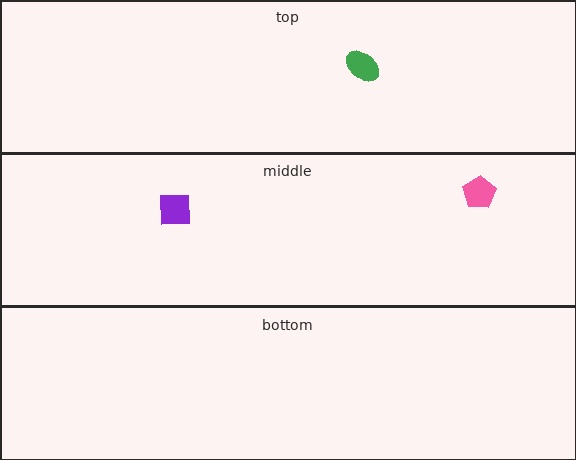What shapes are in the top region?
The green ellipse.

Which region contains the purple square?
The middle region.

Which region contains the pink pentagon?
The middle region.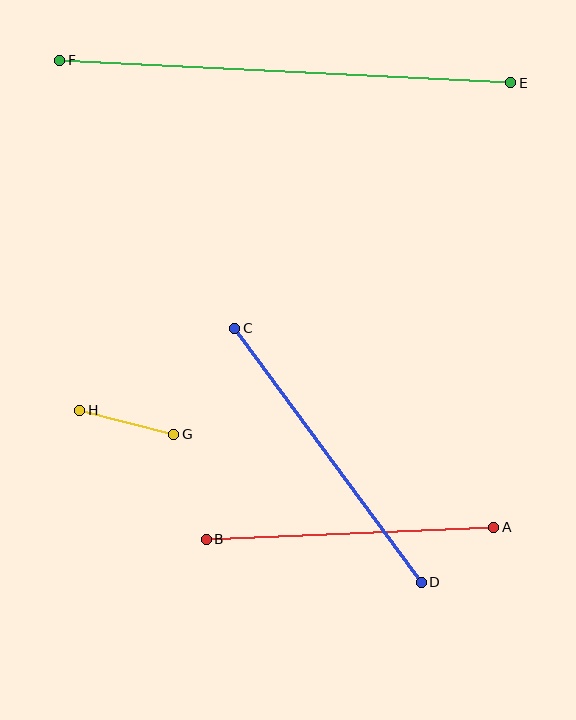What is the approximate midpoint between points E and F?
The midpoint is at approximately (285, 71) pixels.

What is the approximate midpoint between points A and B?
The midpoint is at approximately (350, 533) pixels.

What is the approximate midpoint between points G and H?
The midpoint is at approximately (127, 422) pixels.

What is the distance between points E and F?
The distance is approximately 451 pixels.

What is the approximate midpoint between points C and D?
The midpoint is at approximately (328, 455) pixels.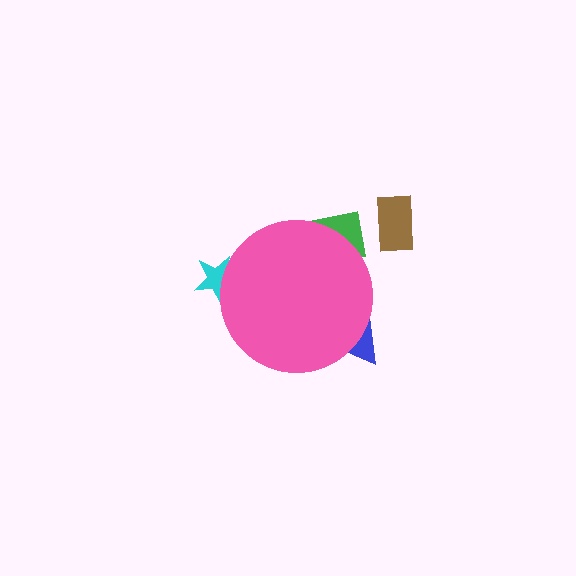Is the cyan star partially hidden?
Yes, the cyan star is partially hidden behind the pink circle.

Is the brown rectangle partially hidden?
No, the brown rectangle is fully visible.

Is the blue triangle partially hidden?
Yes, the blue triangle is partially hidden behind the pink circle.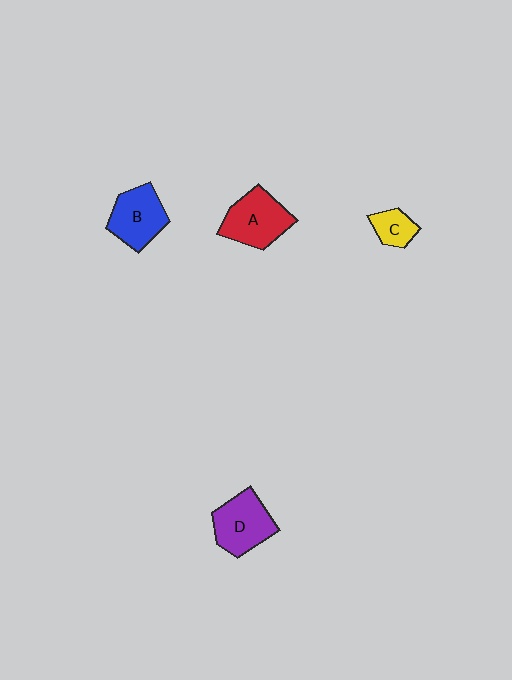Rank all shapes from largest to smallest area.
From largest to smallest: A (red), D (purple), B (blue), C (yellow).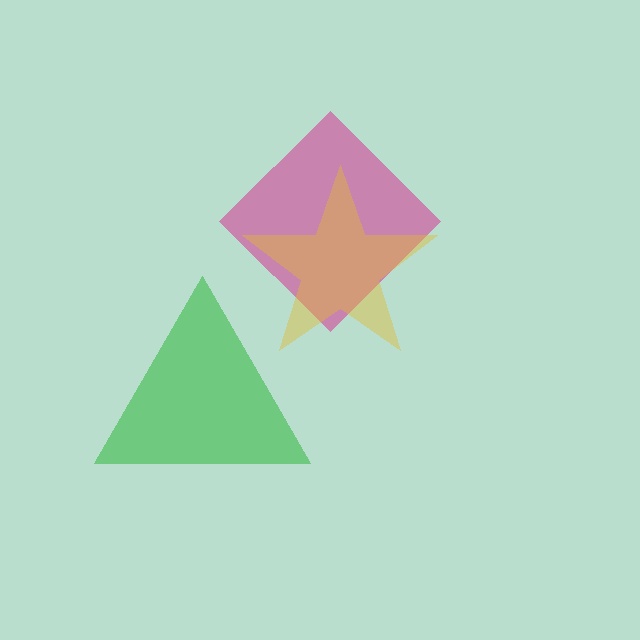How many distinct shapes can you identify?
There are 3 distinct shapes: a green triangle, a magenta diamond, a yellow star.